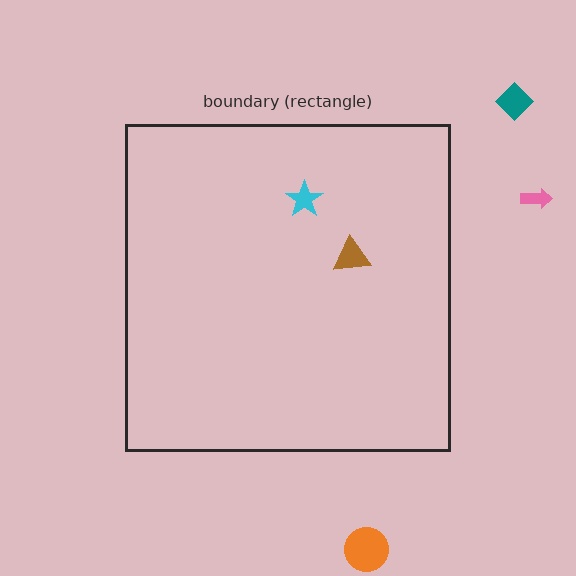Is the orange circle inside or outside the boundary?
Outside.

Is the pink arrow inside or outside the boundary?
Outside.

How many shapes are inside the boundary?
2 inside, 3 outside.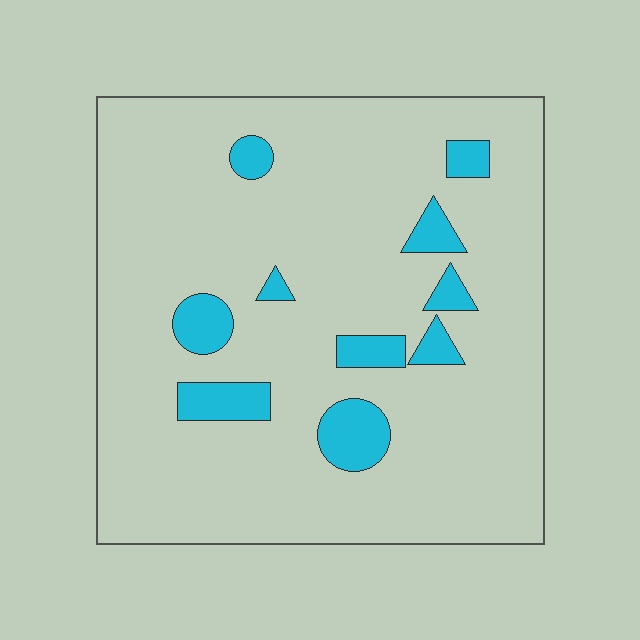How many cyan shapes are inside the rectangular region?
10.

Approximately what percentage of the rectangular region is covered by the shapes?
Approximately 10%.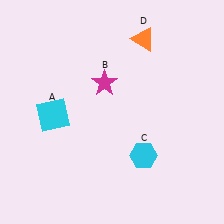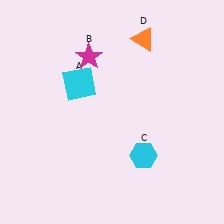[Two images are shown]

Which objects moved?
The objects that moved are: the cyan square (A), the magenta star (B).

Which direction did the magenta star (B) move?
The magenta star (B) moved up.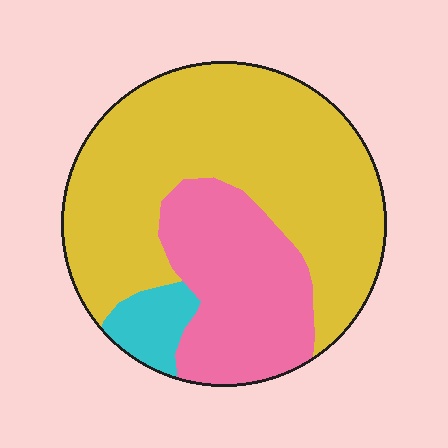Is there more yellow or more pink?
Yellow.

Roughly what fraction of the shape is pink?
Pink takes up between a sixth and a third of the shape.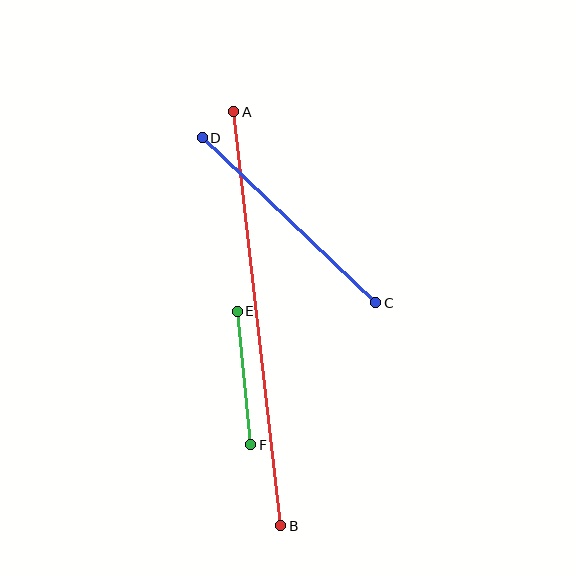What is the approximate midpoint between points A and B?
The midpoint is at approximately (257, 319) pixels.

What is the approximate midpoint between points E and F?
The midpoint is at approximately (244, 378) pixels.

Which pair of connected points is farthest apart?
Points A and B are farthest apart.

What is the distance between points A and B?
The distance is approximately 417 pixels.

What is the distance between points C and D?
The distance is approximately 239 pixels.